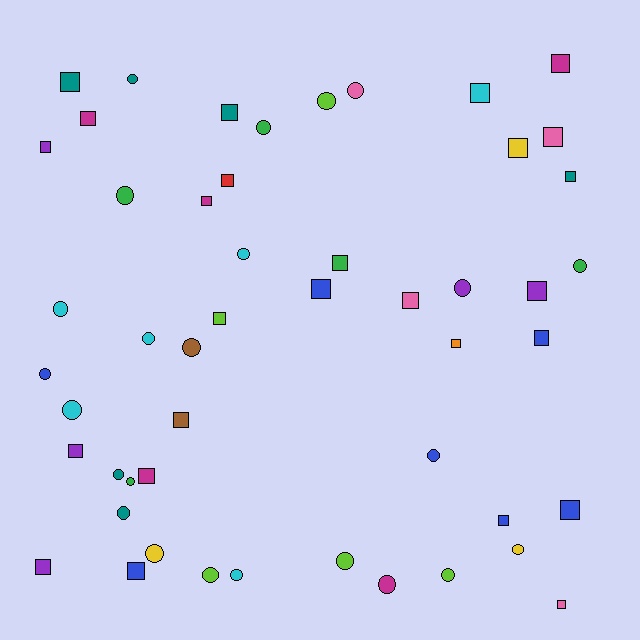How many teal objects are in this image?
There are 6 teal objects.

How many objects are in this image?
There are 50 objects.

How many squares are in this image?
There are 26 squares.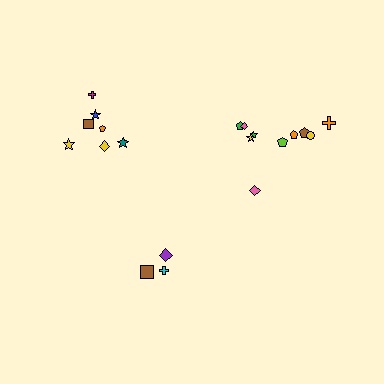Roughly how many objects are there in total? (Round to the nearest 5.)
Roughly 20 objects in total.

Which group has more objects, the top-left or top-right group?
The top-right group.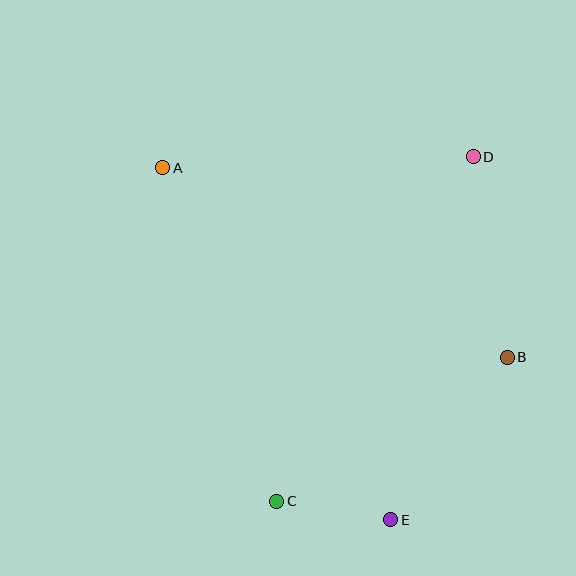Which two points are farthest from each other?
Points A and E are farthest from each other.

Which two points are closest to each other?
Points C and E are closest to each other.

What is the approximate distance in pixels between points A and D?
The distance between A and D is approximately 311 pixels.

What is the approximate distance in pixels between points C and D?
The distance between C and D is approximately 396 pixels.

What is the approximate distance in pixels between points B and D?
The distance between B and D is approximately 203 pixels.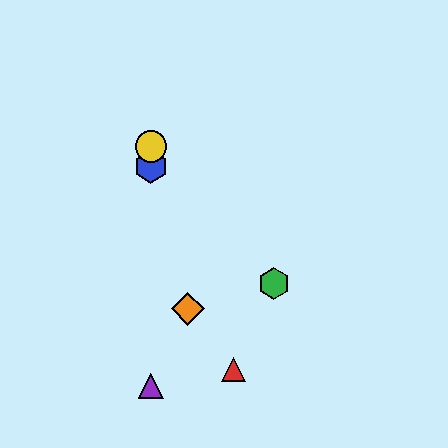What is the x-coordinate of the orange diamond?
The orange diamond is at x≈188.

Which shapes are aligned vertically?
The blue hexagon, the yellow circle, the purple triangle are aligned vertically.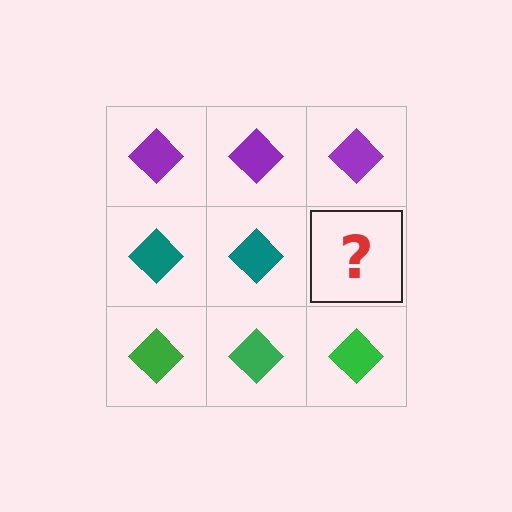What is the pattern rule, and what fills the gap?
The rule is that each row has a consistent color. The gap should be filled with a teal diamond.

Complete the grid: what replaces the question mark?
The question mark should be replaced with a teal diamond.